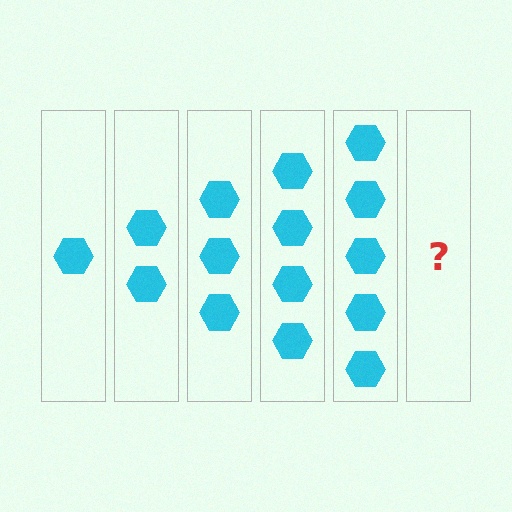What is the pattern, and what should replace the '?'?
The pattern is that each step adds one more hexagon. The '?' should be 6 hexagons.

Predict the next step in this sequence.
The next step is 6 hexagons.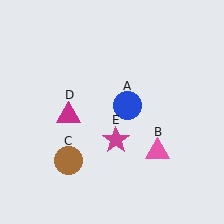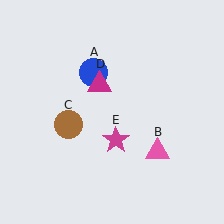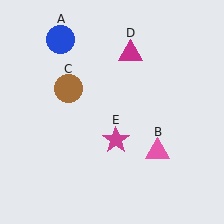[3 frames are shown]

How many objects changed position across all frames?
3 objects changed position: blue circle (object A), brown circle (object C), magenta triangle (object D).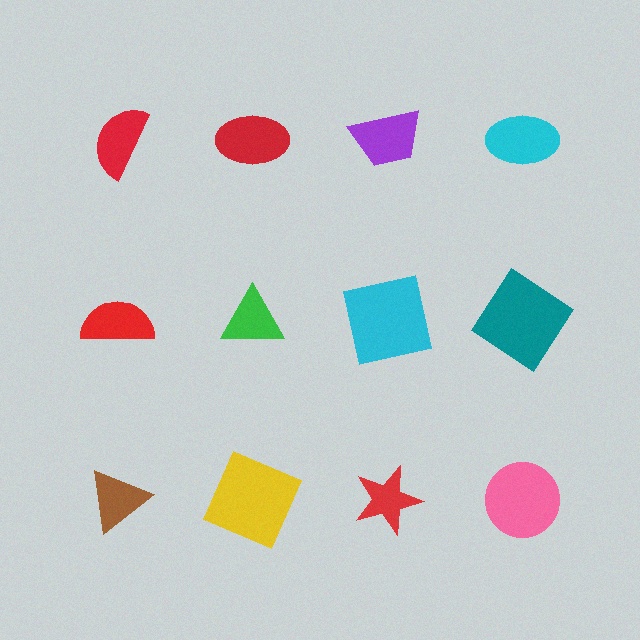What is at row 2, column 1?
A red semicircle.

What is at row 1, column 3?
A purple trapezoid.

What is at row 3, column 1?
A brown triangle.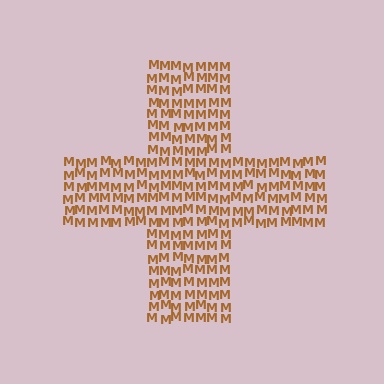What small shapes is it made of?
It is made of small letter M's.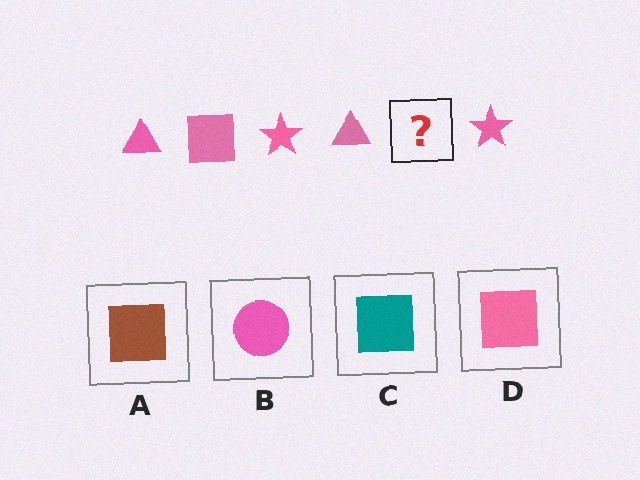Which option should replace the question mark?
Option D.